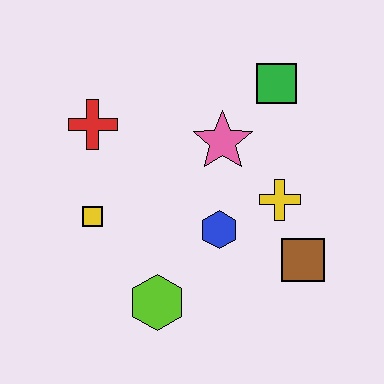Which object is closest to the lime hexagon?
The blue hexagon is closest to the lime hexagon.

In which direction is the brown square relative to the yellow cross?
The brown square is below the yellow cross.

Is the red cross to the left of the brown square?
Yes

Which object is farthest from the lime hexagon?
The green square is farthest from the lime hexagon.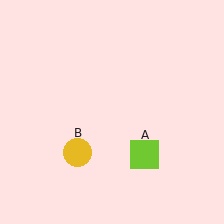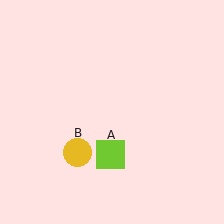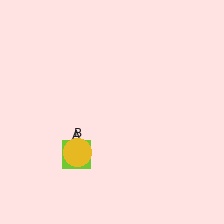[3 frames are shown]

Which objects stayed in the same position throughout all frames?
Yellow circle (object B) remained stationary.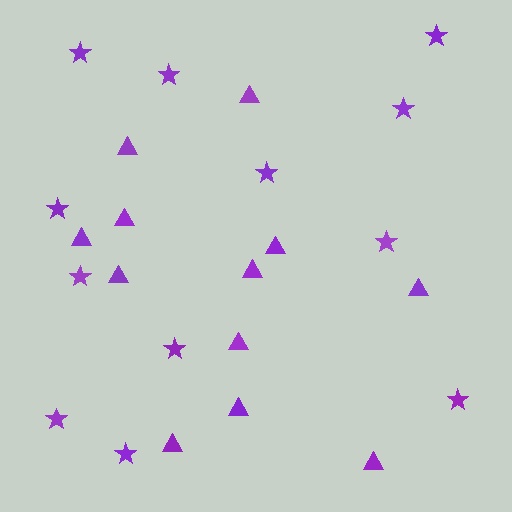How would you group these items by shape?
There are 2 groups: one group of triangles (12) and one group of stars (12).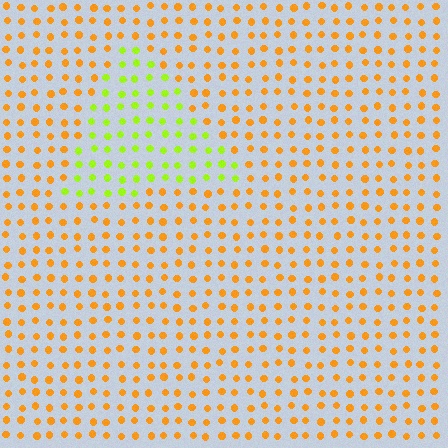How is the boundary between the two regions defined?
The boundary is defined purely by a slight shift in hue (about 51 degrees). Spacing, size, and orientation are identical on both sides.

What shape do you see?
I see a triangle.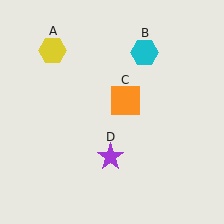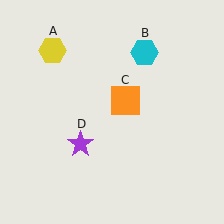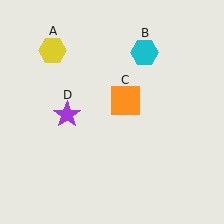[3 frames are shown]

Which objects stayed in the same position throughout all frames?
Yellow hexagon (object A) and cyan hexagon (object B) and orange square (object C) remained stationary.